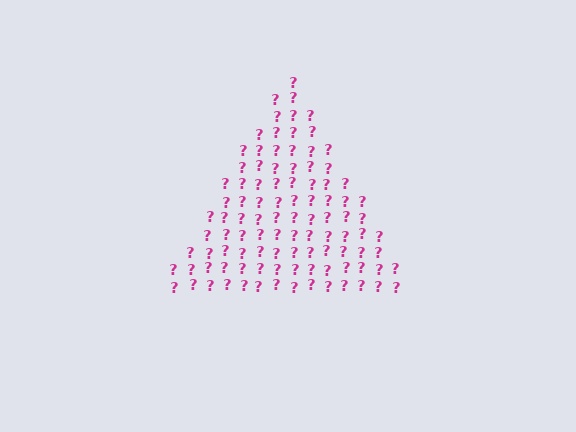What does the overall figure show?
The overall figure shows a triangle.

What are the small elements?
The small elements are question marks.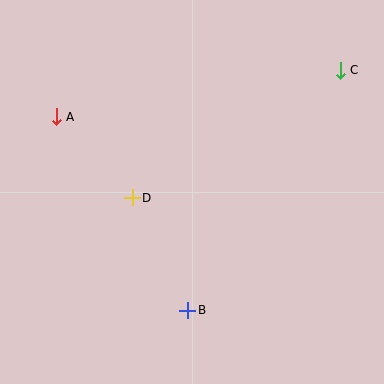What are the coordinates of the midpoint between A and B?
The midpoint between A and B is at (122, 213).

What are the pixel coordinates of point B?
Point B is at (188, 310).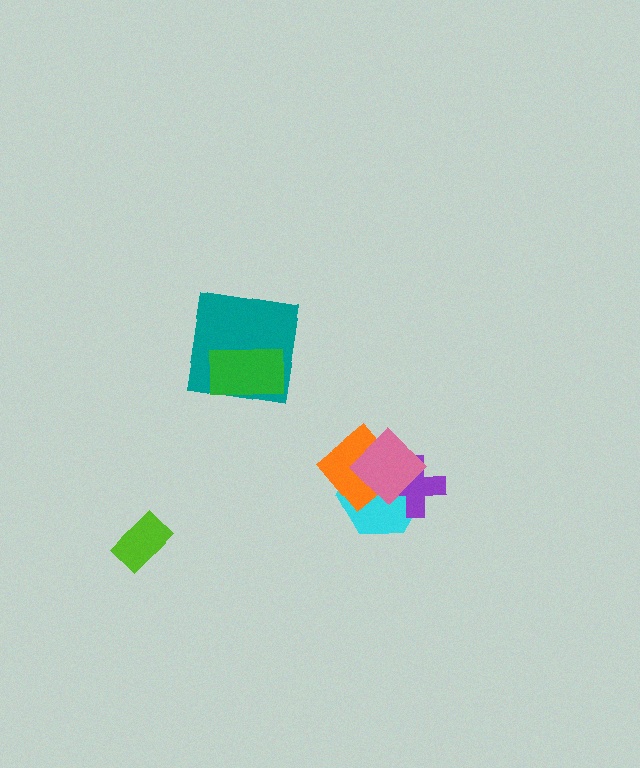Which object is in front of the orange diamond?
The pink diamond is in front of the orange diamond.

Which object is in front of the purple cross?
The pink diamond is in front of the purple cross.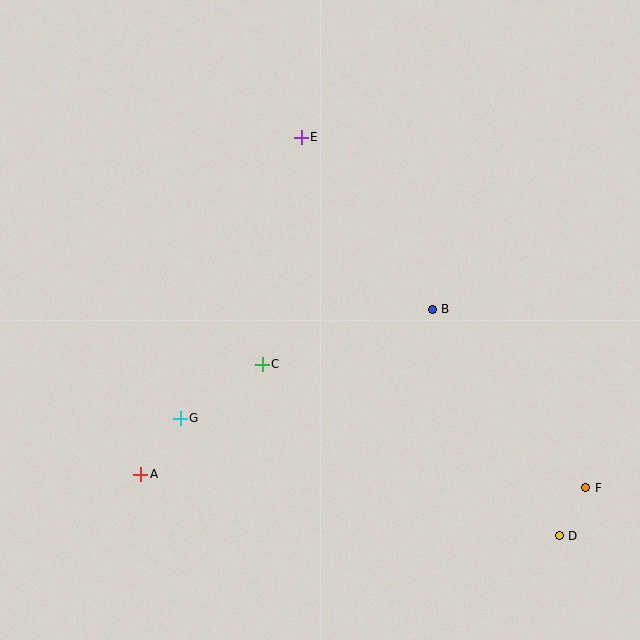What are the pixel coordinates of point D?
Point D is at (559, 536).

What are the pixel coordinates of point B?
Point B is at (432, 309).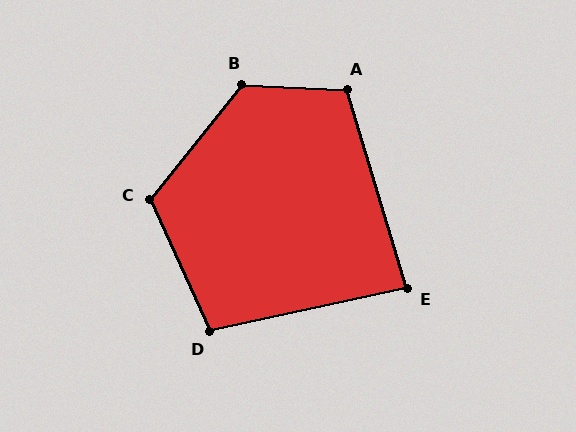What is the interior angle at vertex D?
Approximately 102 degrees (obtuse).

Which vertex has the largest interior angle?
B, at approximately 126 degrees.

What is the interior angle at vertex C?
Approximately 117 degrees (obtuse).